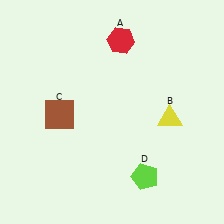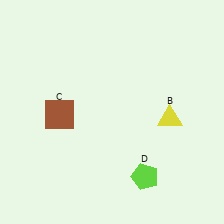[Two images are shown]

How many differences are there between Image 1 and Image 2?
There is 1 difference between the two images.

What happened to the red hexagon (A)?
The red hexagon (A) was removed in Image 2. It was in the top-right area of Image 1.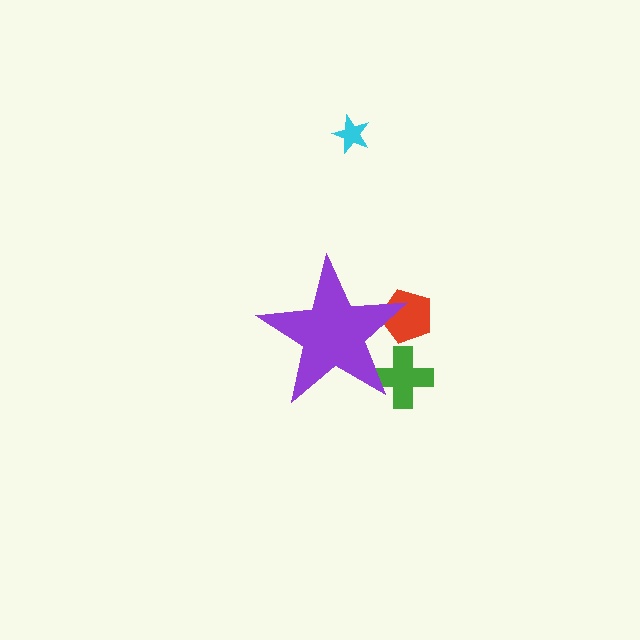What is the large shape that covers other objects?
A purple star.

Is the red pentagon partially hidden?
Yes, the red pentagon is partially hidden behind the purple star.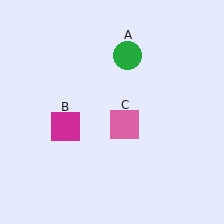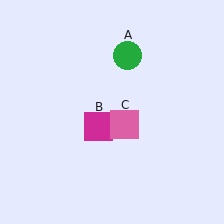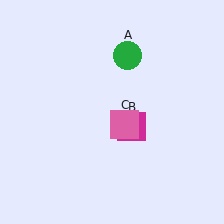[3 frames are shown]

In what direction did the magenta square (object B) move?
The magenta square (object B) moved right.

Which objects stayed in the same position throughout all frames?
Green circle (object A) and pink square (object C) remained stationary.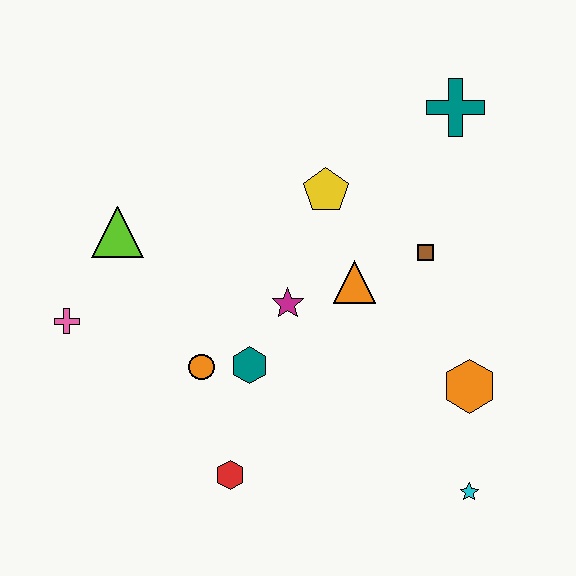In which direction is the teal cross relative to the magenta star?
The teal cross is above the magenta star.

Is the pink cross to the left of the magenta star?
Yes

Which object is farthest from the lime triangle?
The cyan star is farthest from the lime triangle.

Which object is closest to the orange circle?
The teal hexagon is closest to the orange circle.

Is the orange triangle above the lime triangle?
No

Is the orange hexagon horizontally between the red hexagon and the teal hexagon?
No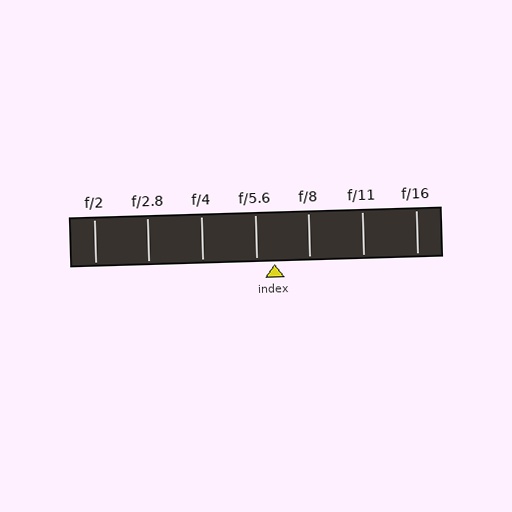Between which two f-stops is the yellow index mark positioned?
The index mark is between f/5.6 and f/8.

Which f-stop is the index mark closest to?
The index mark is closest to f/5.6.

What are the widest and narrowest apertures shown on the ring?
The widest aperture shown is f/2 and the narrowest is f/16.